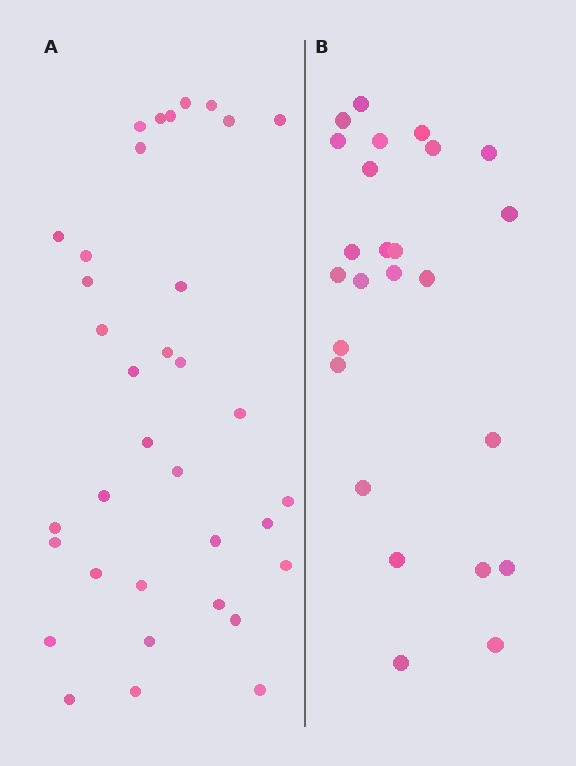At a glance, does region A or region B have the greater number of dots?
Region A (the left region) has more dots.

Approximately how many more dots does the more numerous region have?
Region A has roughly 10 or so more dots than region B.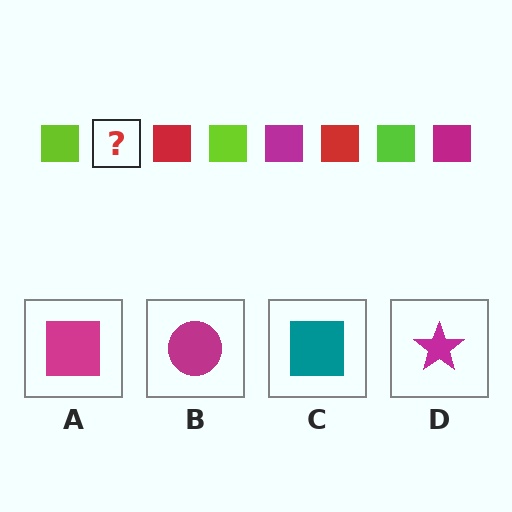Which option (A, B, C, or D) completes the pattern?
A.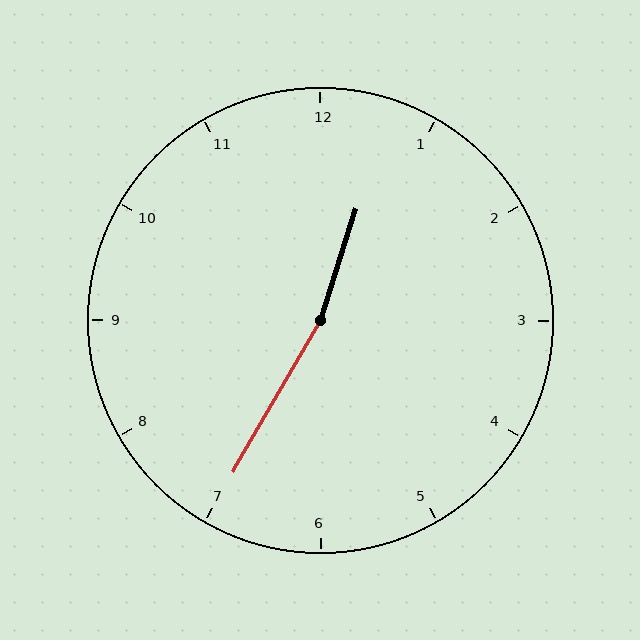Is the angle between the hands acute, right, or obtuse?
It is obtuse.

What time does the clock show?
12:35.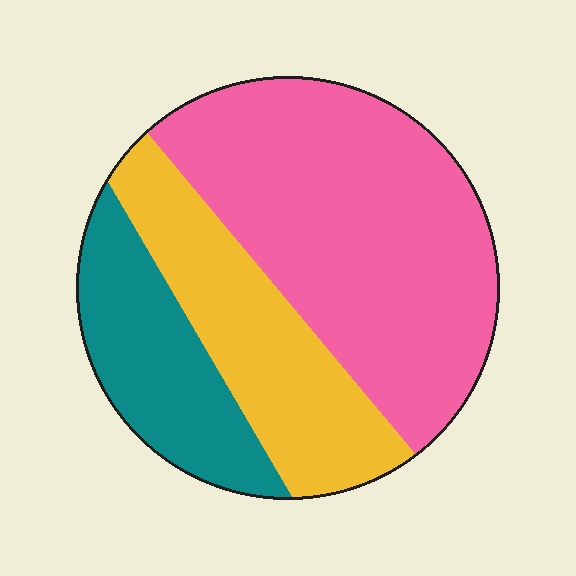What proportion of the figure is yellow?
Yellow covers roughly 25% of the figure.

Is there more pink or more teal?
Pink.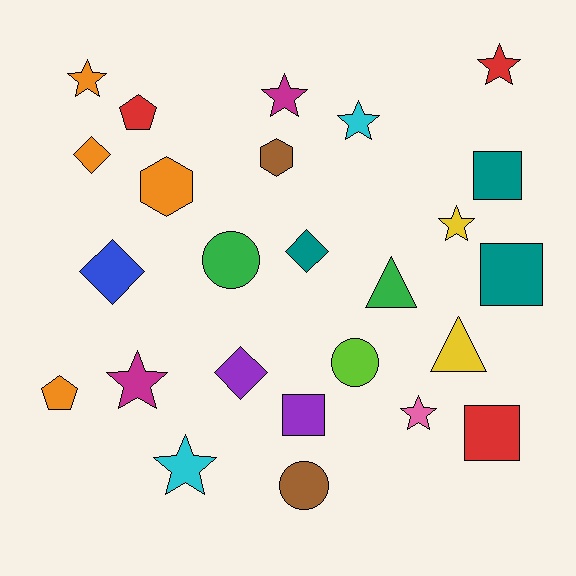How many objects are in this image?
There are 25 objects.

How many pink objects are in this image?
There is 1 pink object.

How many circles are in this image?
There are 3 circles.